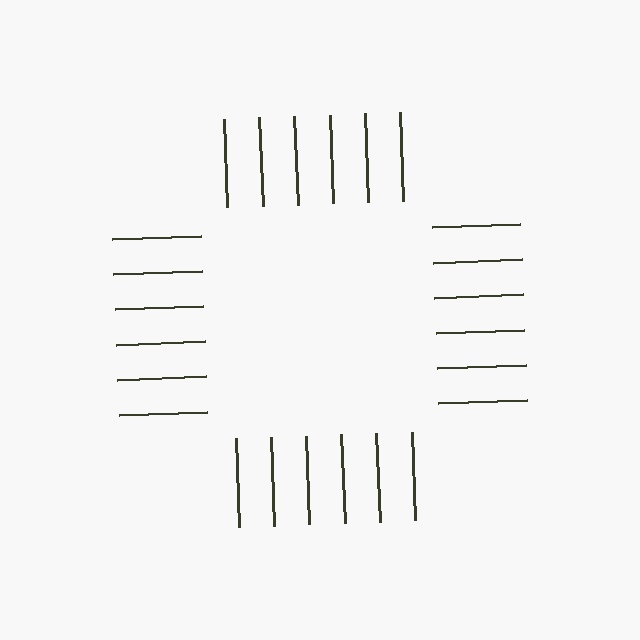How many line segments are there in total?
24 — 6 along each of the 4 edges.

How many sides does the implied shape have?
4 sides — the line-ends trace a square.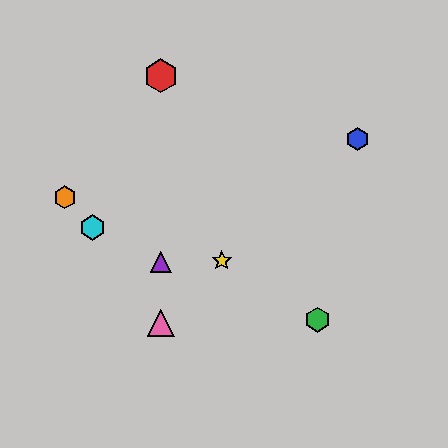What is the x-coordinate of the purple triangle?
The purple triangle is at x≈161.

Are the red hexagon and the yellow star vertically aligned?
No, the red hexagon is at x≈161 and the yellow star is at x≈222.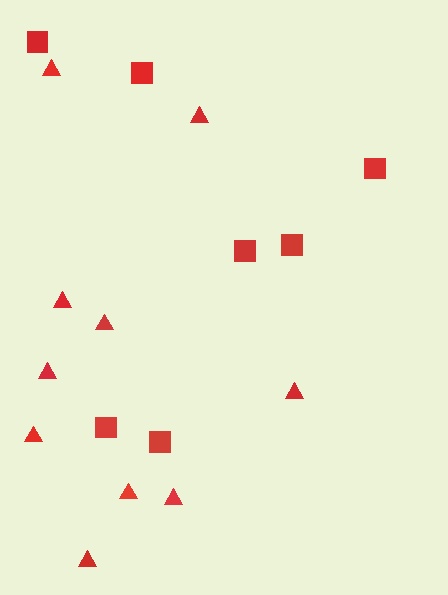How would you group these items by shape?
There are 2 groups: one group of triangles (10) and one group of squares (7).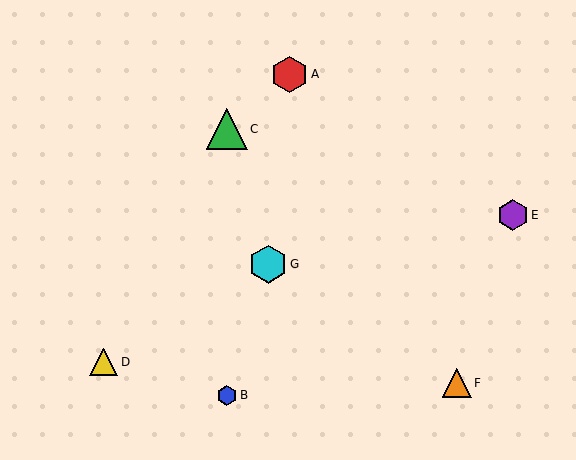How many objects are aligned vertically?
2 objects (B, C) are aligned vertically.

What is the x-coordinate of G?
Object G is at x≈268.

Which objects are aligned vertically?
Objects B, C are aligned vertically.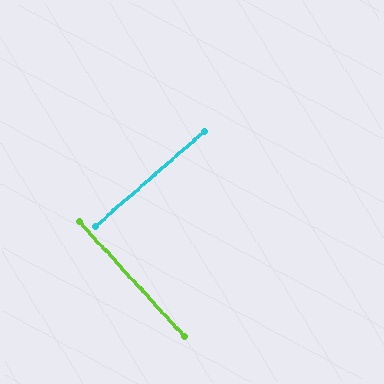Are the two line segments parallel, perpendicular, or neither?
Perpendicular — they meet at approximately 89°.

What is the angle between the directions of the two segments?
Approximately 89 degrees.